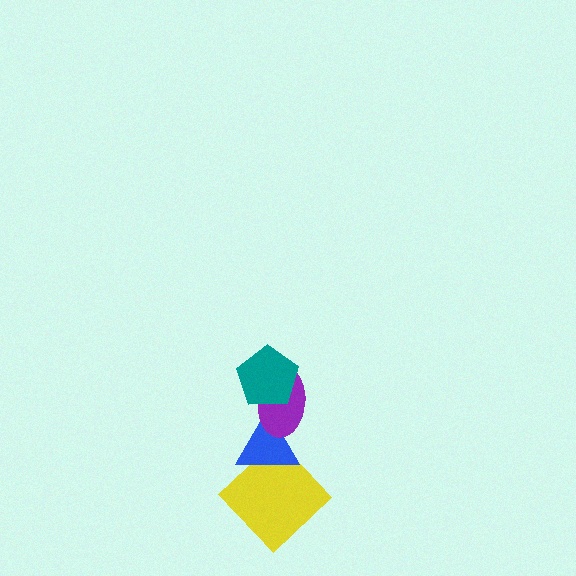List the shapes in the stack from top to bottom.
From top to bottom: the teal pentagon, the purple ellipse, the blue triangle, the yellow diamond.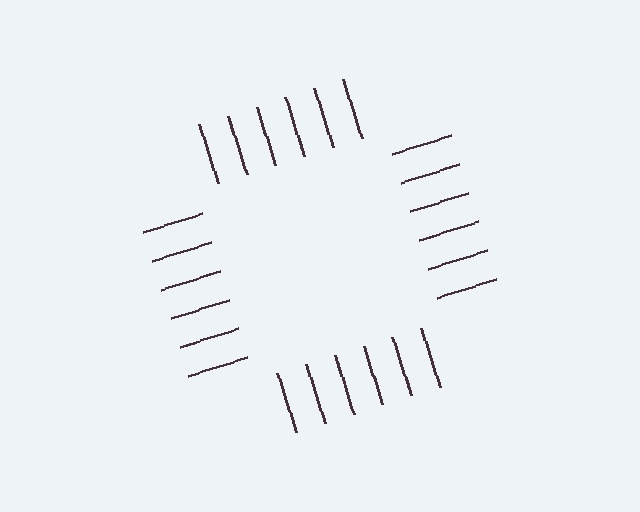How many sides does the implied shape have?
4 sides — the line-ends trace a square.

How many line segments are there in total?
24 — 6 along each of the 4 edges.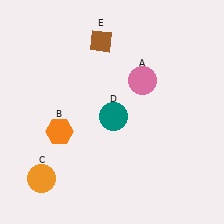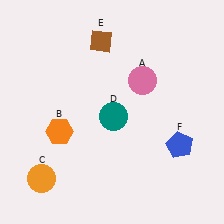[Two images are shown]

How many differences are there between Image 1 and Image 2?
There is 1 difference between the two images.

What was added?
A blue pentagon (F) was added in Image 2.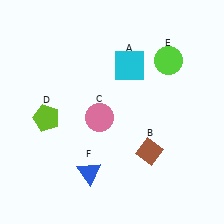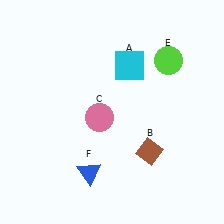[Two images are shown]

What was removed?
The lime pentagon (D) was removed in Image 2.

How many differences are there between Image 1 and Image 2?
There is 1 difference between the two images.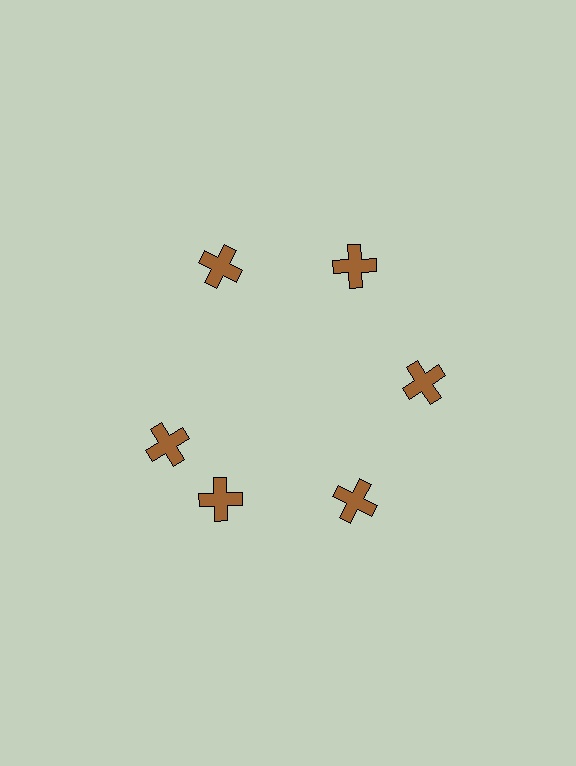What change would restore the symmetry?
The symmetry would be restored by rotating it back into even spacing with its neighbors so that all 6 crosses sit at equal angles and equal distance from the center.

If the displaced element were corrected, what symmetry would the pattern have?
It would have 6-fold rotational symmetry — the pattern would map onto itself every 60 degrees.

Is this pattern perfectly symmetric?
No. The 6 brown crosses are arranged in a ring, but one element near the 9 o'clock position is rotated out of alignment along the ring, breaking the 6-fold rotational symmetry.